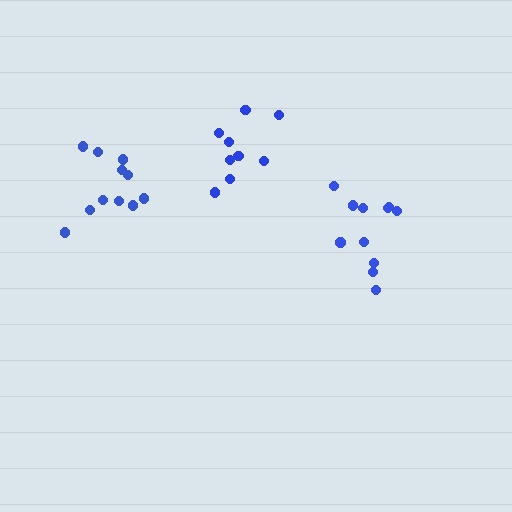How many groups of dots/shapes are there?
There are 3 groups.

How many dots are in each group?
Group 1: 11 dots, Group 2: 9 dots, Group 3: 11 dots (31 total).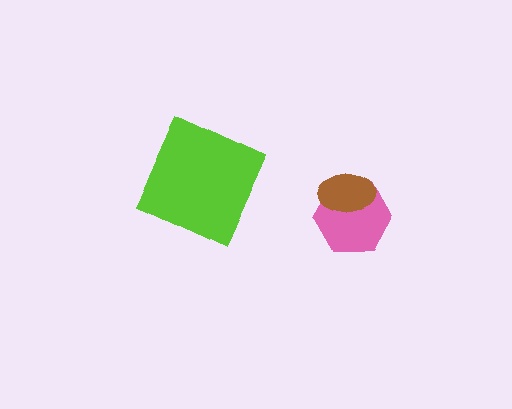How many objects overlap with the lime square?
0 objects overlap with the lime square.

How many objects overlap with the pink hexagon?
1 object overlaps with the pink hexagon.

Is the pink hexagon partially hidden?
Yes, it is partially covered by another shape.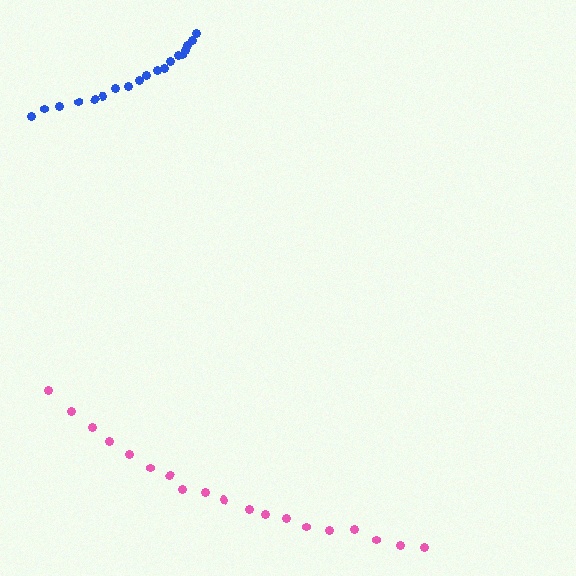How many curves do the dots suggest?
There are 2 distinct paths.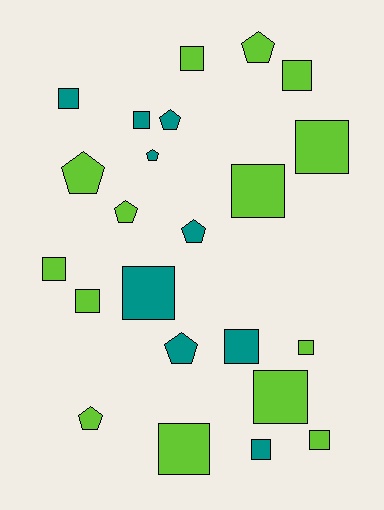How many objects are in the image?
There are 23 objects.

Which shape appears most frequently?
Square, with 15 objects.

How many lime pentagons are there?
There are 4 lime pentagons.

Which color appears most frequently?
Lime, with 14 objects.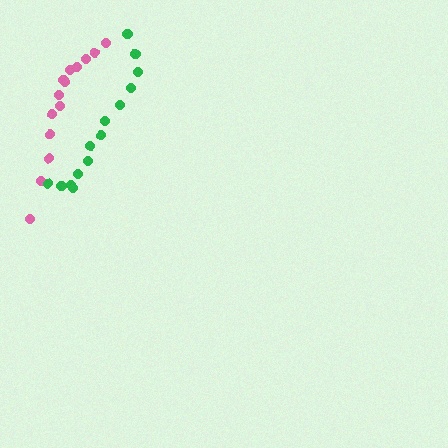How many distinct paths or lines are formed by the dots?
There are 2 distinct paths.